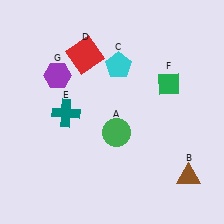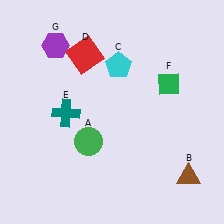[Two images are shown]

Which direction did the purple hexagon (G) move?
The purple hexagon (G) moved up.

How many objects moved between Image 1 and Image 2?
2 objects moved between the two images.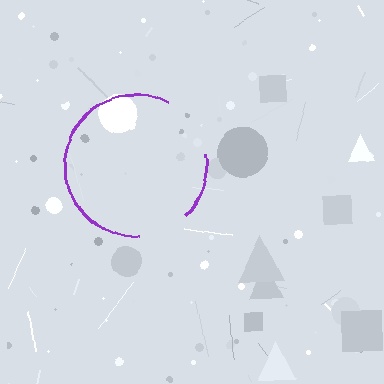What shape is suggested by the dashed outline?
The dashed outline suggests a circle.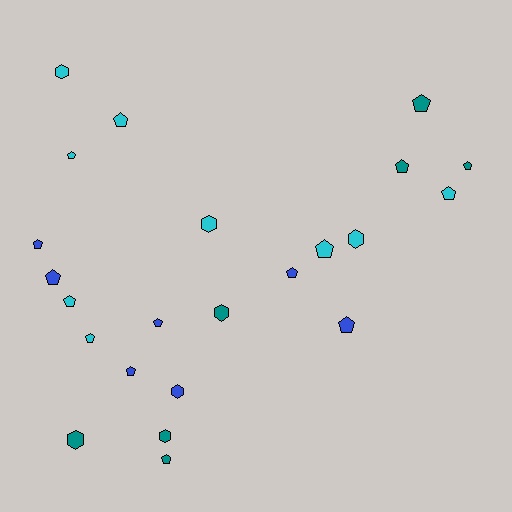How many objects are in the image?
There are 23 objects.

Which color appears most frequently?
Cyan, with 9 objects.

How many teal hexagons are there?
There are 3 teal hexagons.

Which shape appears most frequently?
Pentagon, with 16 objects.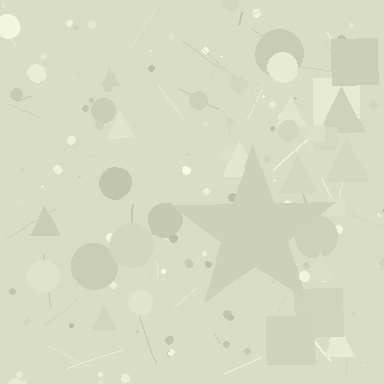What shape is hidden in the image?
A star is hidden in the image.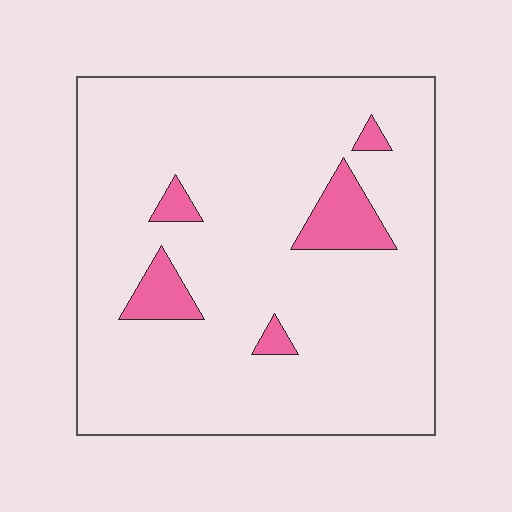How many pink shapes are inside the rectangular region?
5.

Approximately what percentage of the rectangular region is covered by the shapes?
Approximately 10%.